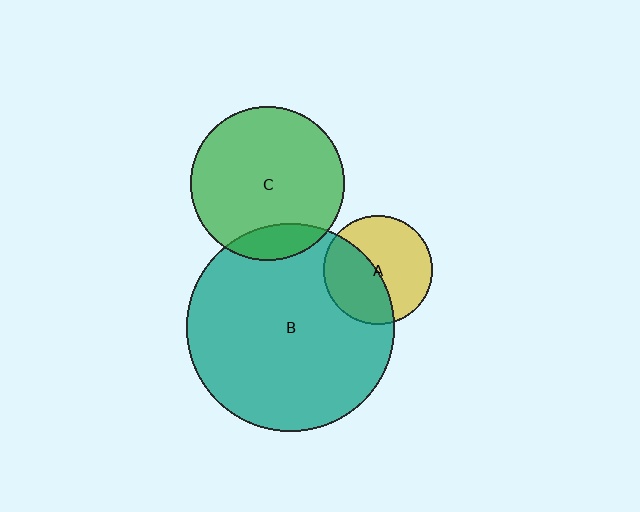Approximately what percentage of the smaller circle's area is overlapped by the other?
Approximately 45%.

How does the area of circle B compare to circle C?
Approximately 1.8 times.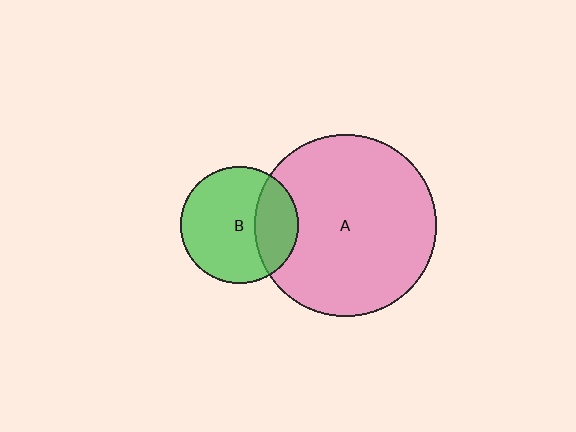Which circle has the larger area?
Circle A (pink).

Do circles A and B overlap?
Yes.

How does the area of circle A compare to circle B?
Approximately 2.4 times.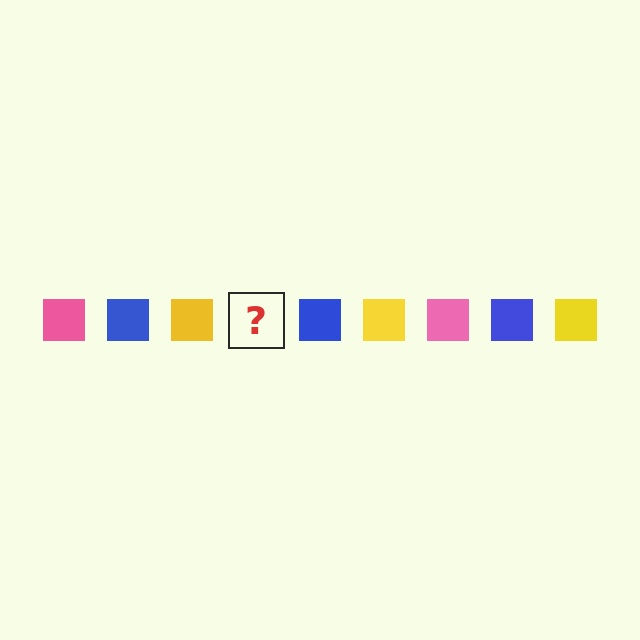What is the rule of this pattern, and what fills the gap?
The rule is that the pattern cycles through pink, blue, yellow squares. The gap should be filled with a pink square.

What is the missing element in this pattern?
The missing element is a pink square.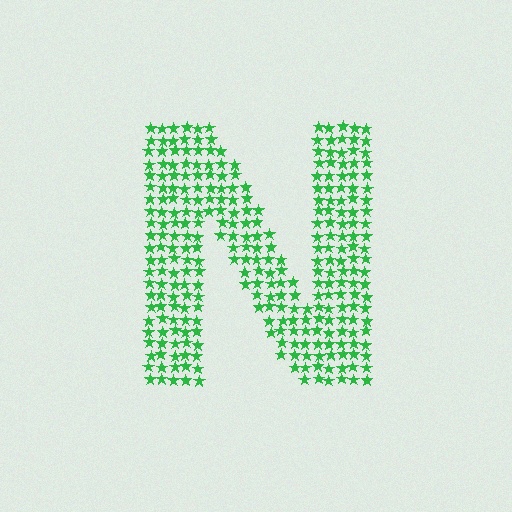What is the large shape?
The large shape is the letter N.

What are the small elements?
The small elements are stars.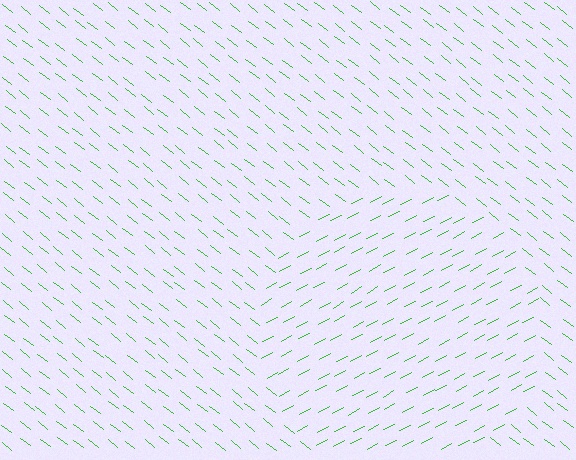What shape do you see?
I see a circle.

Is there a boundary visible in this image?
Yes, there is a texture boundary formed by a change in line orientation.